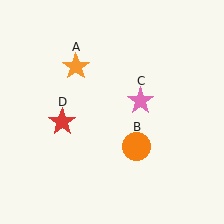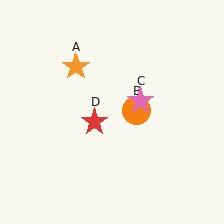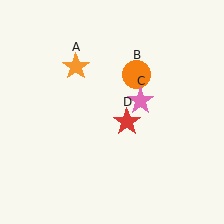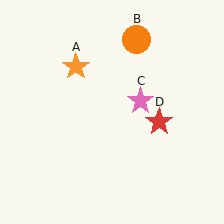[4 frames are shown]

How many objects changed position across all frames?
2 objects changed position: orange circle (object B), red star (object D).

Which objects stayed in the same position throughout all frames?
Orange star (object A) and pink star (object C) remained stationary.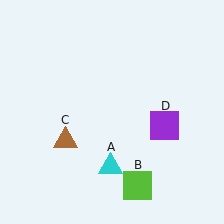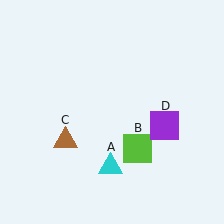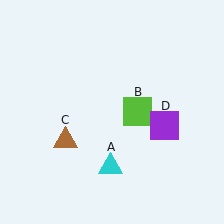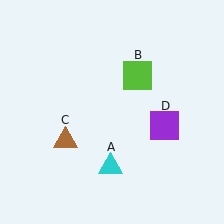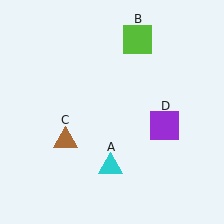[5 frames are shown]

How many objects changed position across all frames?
1 object changed position: lime square (object B).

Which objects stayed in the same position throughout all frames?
Cyan triangle (object A) and brown triangle (object C) and purple square (object D) remained stationary.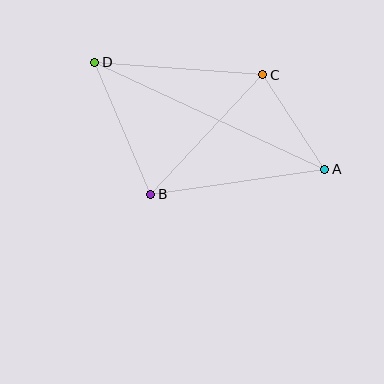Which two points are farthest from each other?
Points A and D are farthest from each other.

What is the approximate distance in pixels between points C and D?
The distance between C and D is approximately 169 pixels.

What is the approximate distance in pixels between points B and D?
The distance between B and D is approximately 143 pixels.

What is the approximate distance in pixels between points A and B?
The distance between A and B is approximately 176 pixels.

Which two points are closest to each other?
Points A and C are closest to each other.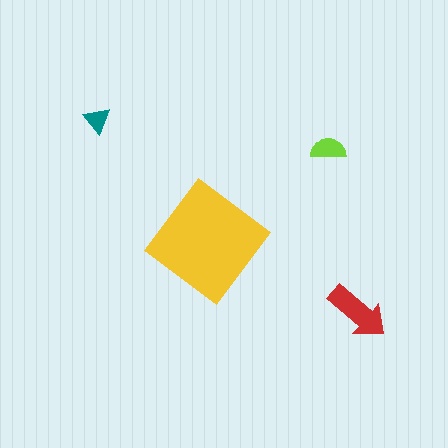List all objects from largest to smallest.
The yellow diamond, the red arrow, the lime semicircle, the teal triangle.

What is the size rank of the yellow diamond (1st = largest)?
1st.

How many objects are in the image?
There are 4 objects in the image.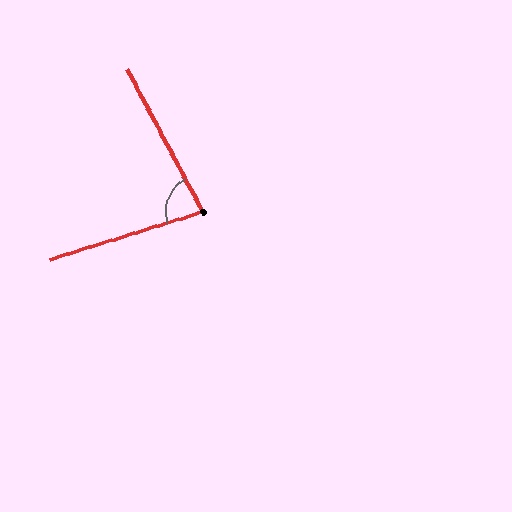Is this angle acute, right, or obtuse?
It is acute.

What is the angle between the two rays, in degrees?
Approximately 79 degrees.